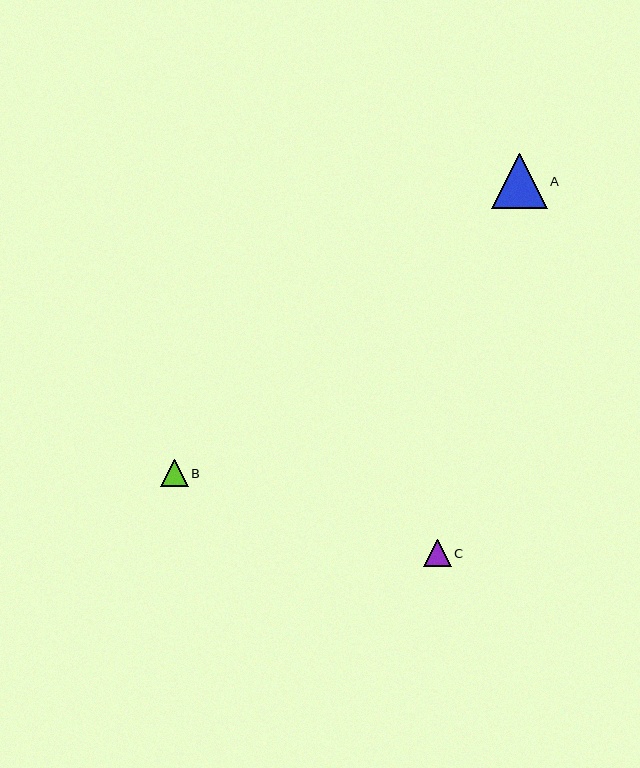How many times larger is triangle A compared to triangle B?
Triangle A is approximately 2.0 times the size of triangle B.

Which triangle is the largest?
Triangle A is the largest with a size of approximately 55 pixels.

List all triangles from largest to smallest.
From largest to smallest: A, B, C.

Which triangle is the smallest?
Triangle C is the smallest with a size of approximately 27 pixels.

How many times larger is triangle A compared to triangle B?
Triangle A is approximately 2.0 times the size of triangle B.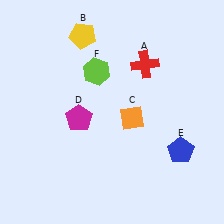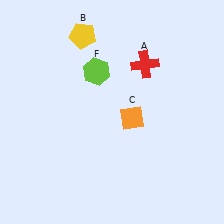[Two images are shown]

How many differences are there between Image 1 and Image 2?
There are 2 differences between the two images.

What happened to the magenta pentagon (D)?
The magenta pentagon (D) was removed in Image 2. It was in the bottom-left area of Image 1.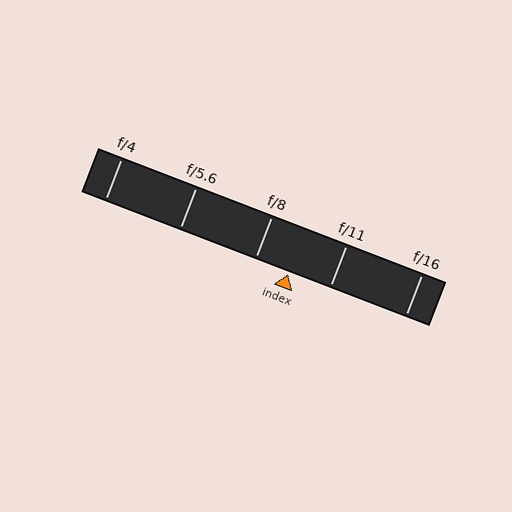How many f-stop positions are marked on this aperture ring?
There are 5 f-stop positions marked.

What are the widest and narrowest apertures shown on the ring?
The widest aperture shown is f/4 and the narrowest is f/16.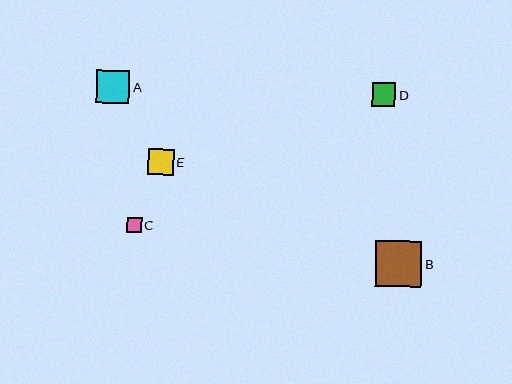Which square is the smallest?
Square C is the smallest with a size of approximately 15 pixels.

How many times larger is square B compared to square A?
Square B is approximately 1.4 times the size of square A.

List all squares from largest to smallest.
From largest to smallest: B, A, E, D, C.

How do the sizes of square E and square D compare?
Square E and square D are approximately the same size.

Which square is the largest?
Square B is the largest with a size of approximately 46 pixels.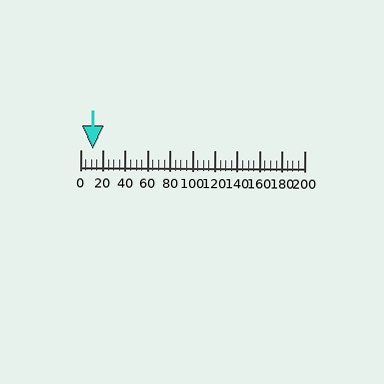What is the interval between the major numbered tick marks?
The major tick marks are spaced 20 units apart.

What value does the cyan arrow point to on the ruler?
The cyan arrow points to approximately 11.